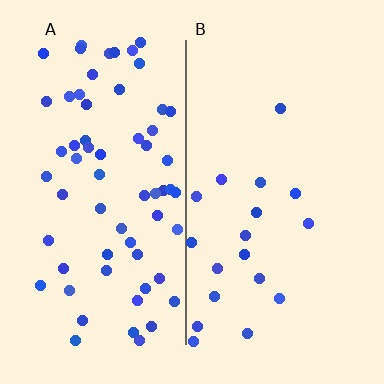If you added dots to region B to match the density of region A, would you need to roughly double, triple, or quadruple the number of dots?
Approximately quadruple.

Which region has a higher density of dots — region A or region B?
A (the left).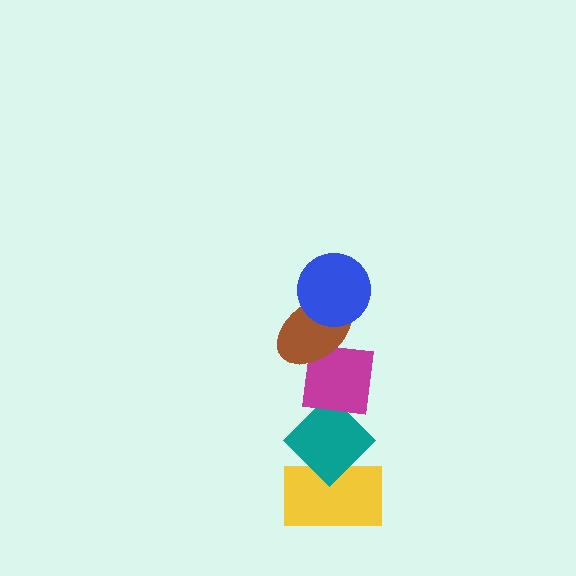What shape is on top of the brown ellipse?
The blue circle is on top of the brown ellipse.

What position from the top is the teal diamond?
The teal diamond is 4th from the top.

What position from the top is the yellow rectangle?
The yellow rectangle is 5th from the top.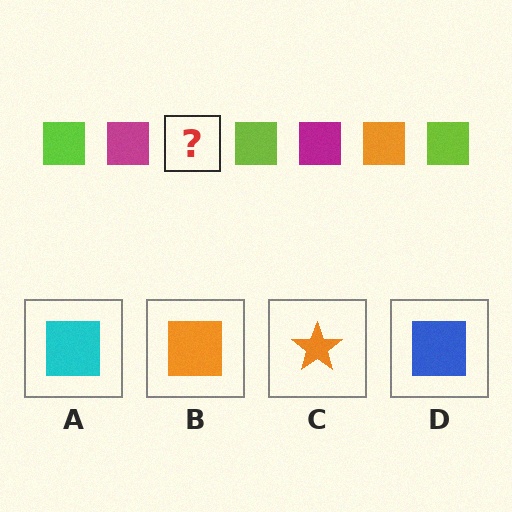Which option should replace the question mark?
Option B.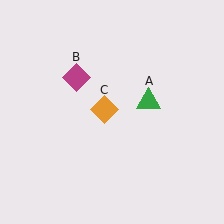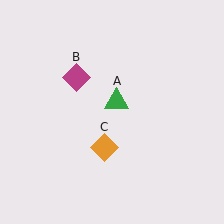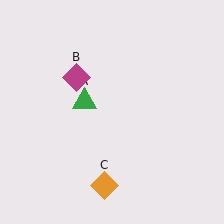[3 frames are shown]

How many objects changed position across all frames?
2 objects changed position: green triangle (object A), orange diamond (object C).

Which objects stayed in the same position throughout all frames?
Magenta diamond (object B) remained stationary.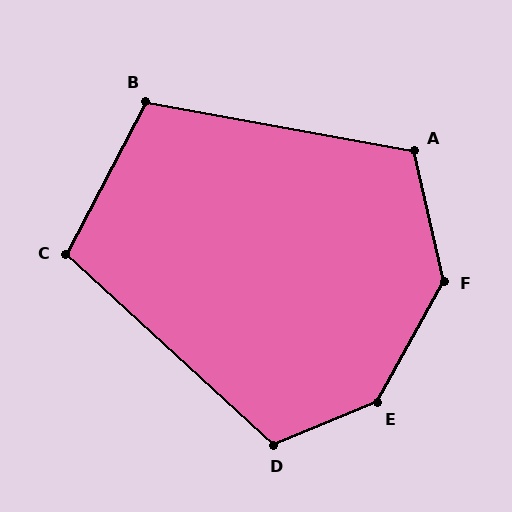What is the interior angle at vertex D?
Approximately 115 degrees (obtuse).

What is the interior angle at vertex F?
Approximately 138 degrees (obtuse).